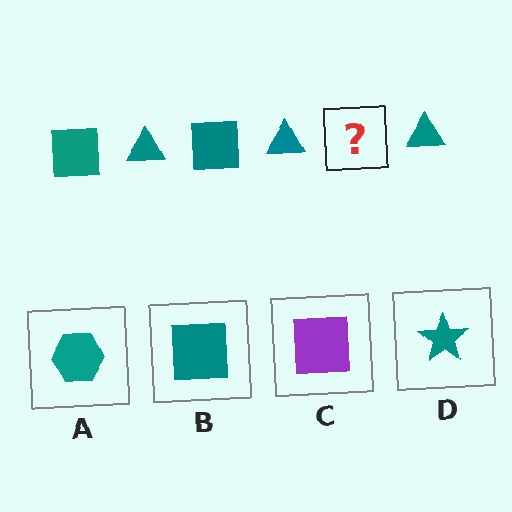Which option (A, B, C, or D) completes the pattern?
B.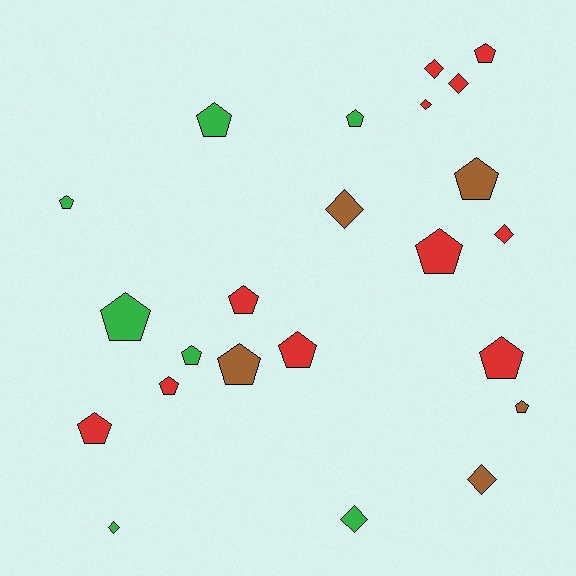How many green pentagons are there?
There are 5 green pentagons.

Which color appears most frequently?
Red, with 11 objects.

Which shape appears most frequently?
Pentagon, with 15 objects.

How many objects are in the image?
There are 23 objects.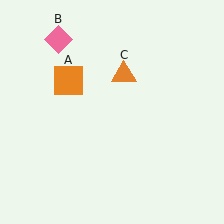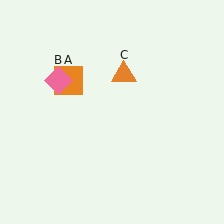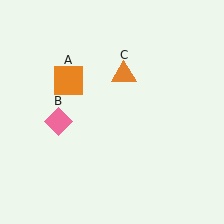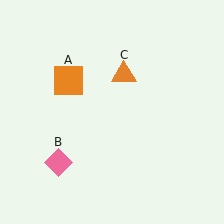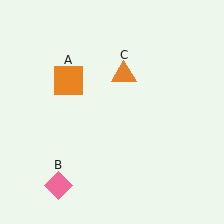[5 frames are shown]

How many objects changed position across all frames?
1 object changed position: pink diamond (object B).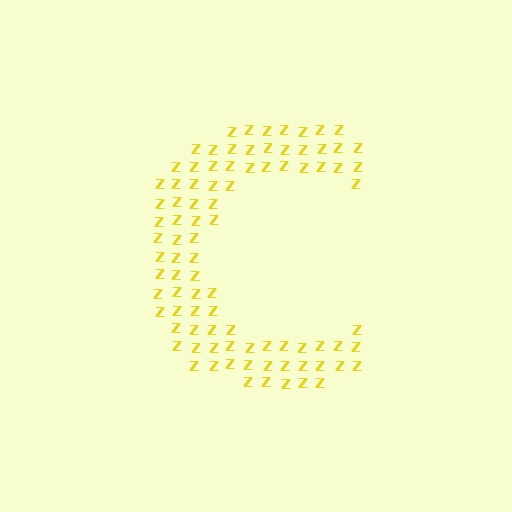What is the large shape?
The large shape is the letter C.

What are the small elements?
The small elements are letter Z's.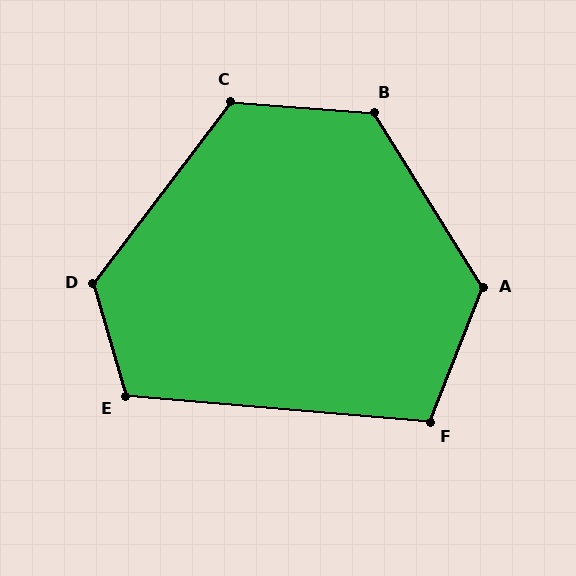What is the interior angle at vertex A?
Approximately 126 degrees (obtuse).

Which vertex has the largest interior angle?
D, at approximately 127 degrees.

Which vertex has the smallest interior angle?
F, at approximately 107 degrees.